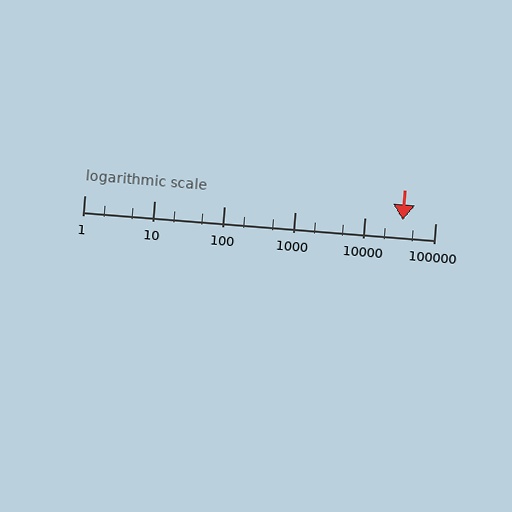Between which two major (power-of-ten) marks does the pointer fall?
The pointer is between 10000 and 100000.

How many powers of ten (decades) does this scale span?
The scale spans 5 decades, from 1 to 100000.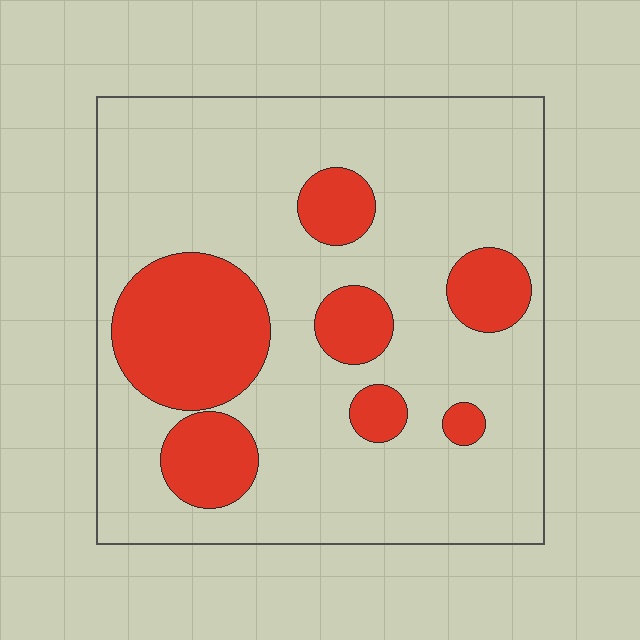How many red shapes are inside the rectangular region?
7.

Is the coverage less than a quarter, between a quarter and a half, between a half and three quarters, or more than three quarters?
Less than a quarter.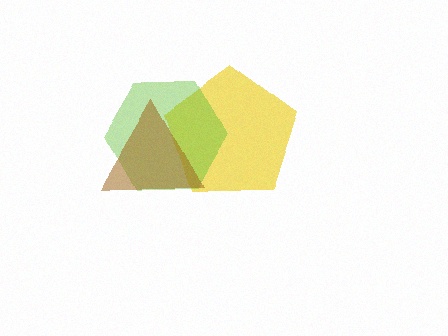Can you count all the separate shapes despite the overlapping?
Yes, there are 3 separate shapes.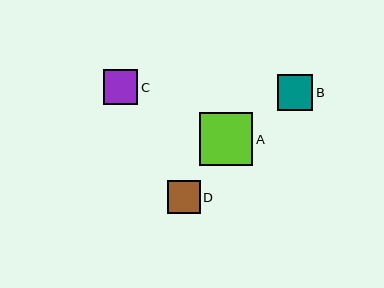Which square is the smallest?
Square D is the smallest with a size of approximately 33 pixels.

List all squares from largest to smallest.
From largest to smallest: A, B, C, D.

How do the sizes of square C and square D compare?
Square C and square D are approximately the same size.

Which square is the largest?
Square A is the largest with a size of approximately 53 pixels.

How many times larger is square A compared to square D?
Square A is approximately 1.6 times the size of square D.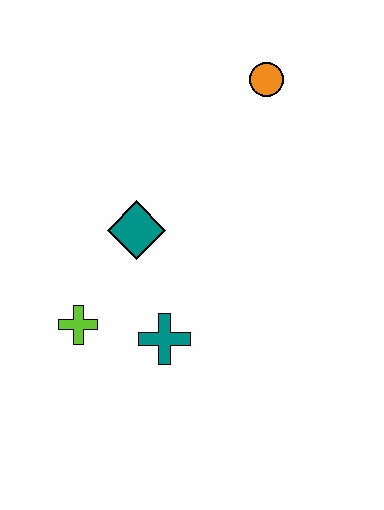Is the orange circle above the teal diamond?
Yes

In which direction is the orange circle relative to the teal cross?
The orange circle is above the teal cross.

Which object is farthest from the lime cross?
The orange circle is farthest from the lime cross.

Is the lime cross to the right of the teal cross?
No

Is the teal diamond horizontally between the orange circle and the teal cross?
No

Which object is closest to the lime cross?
The teal cross is closest to the lime cross.